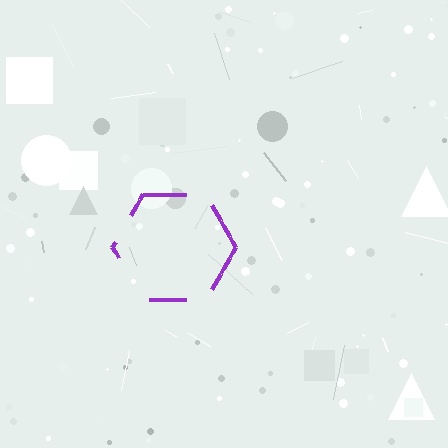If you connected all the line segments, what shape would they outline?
They would outline a hexagon.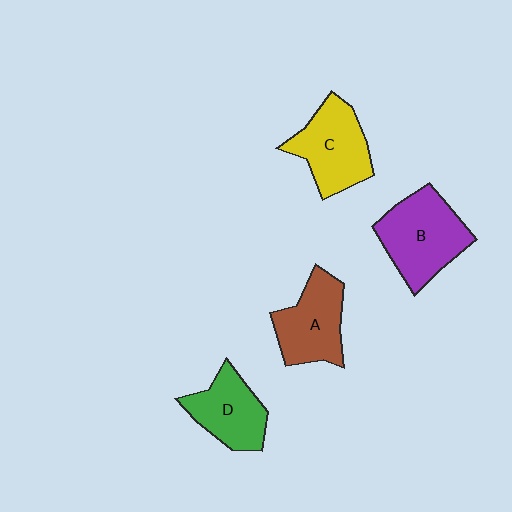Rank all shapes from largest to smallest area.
From largest to smallest: B (purple), C (yellow), A (brown), D (green).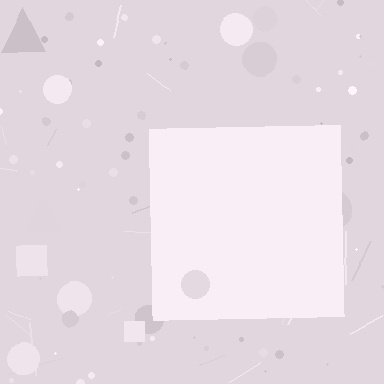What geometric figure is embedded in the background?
A square is embedded in the background.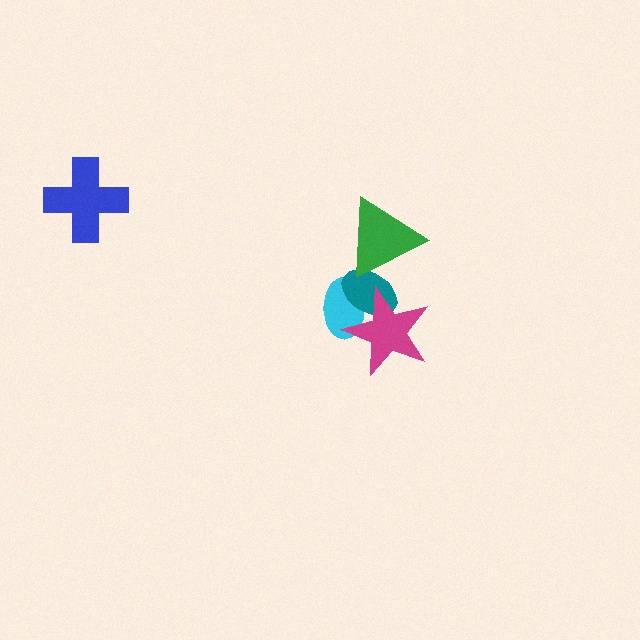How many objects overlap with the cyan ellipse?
2 objects overlap with the cyan ellipse.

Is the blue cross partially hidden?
No, no other shape covers it.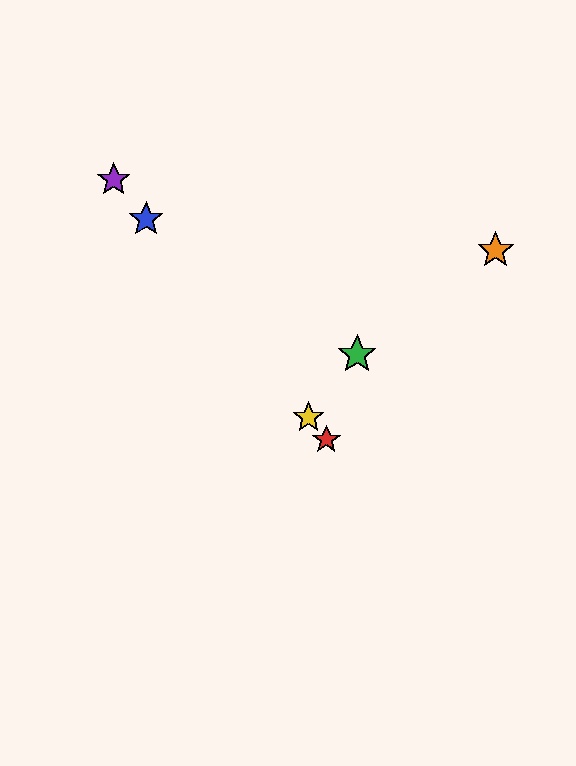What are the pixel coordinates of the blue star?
The blue star is at (146, 219).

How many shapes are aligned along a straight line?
4 shapes (the red star, the blue star, the yellow star, the purple star) are aligned along a straight line.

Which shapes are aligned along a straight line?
The red star, the blue star, the yellow star, the purple star are aligned along a straight line.